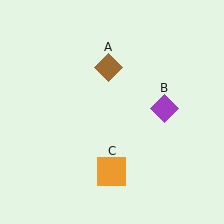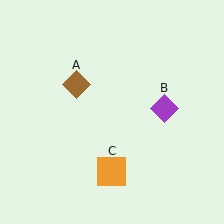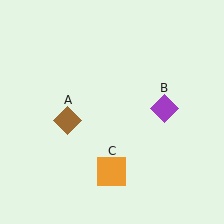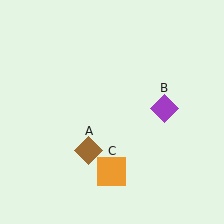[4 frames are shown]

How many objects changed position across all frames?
1 object changed position: brown diamond (object A).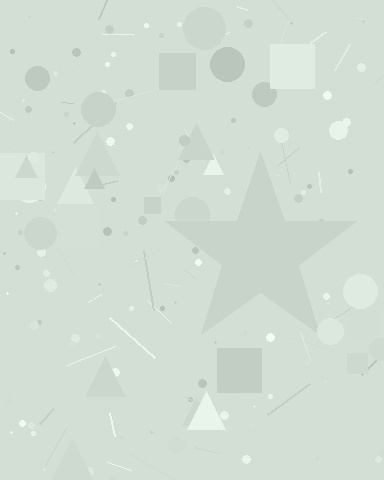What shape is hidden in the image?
A star is hidden in the image.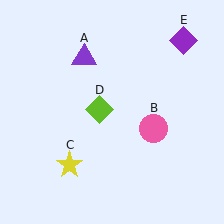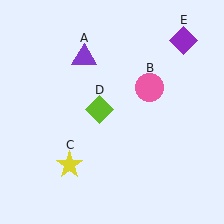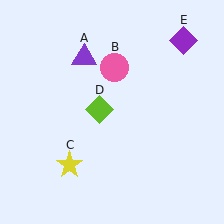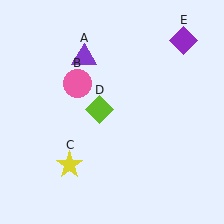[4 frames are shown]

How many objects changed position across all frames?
1 object changed position: pink circle (object B).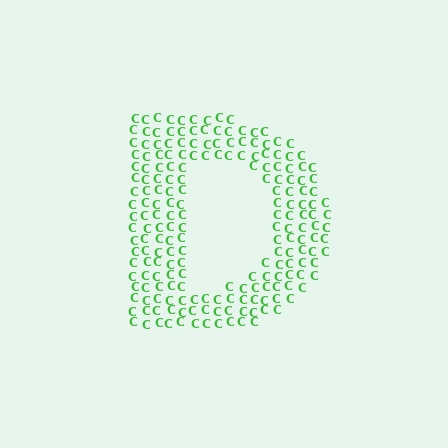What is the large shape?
The large shape is the letter D.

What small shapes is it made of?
It is made of small letter C's.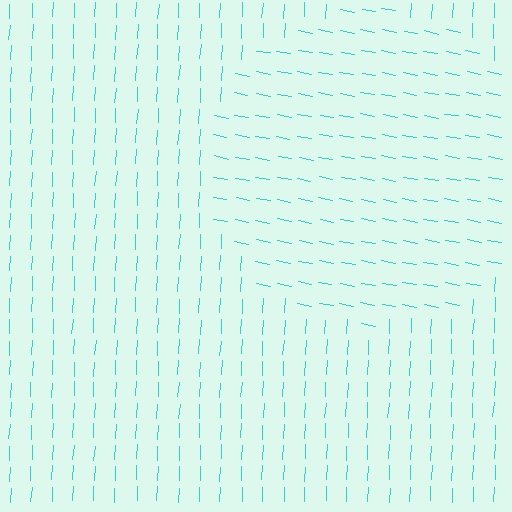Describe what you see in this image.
The image is filled with small cyan line segments. A circle region in the image has lines oriented differently from the surrounding lines, creating a visible texture boundary.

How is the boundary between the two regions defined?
The boundary is defined purely by a change in line orientation (approximately 82 degrees difference). All lines are the same color and thickness.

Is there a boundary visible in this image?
Yes, there is a texture boundary formed by a change in line orientation.